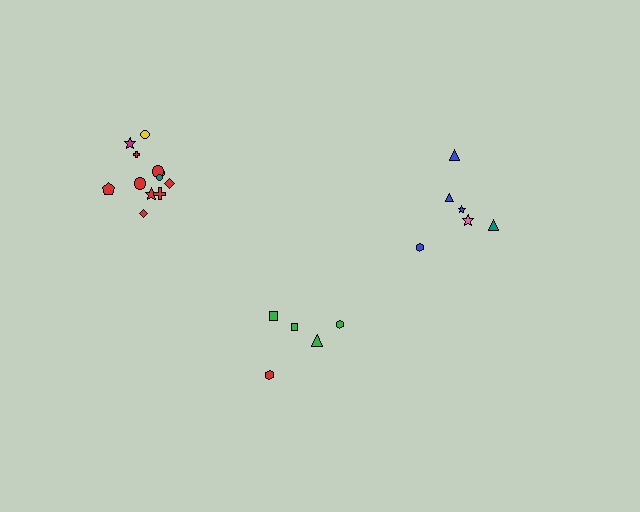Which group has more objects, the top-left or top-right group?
The top-left group.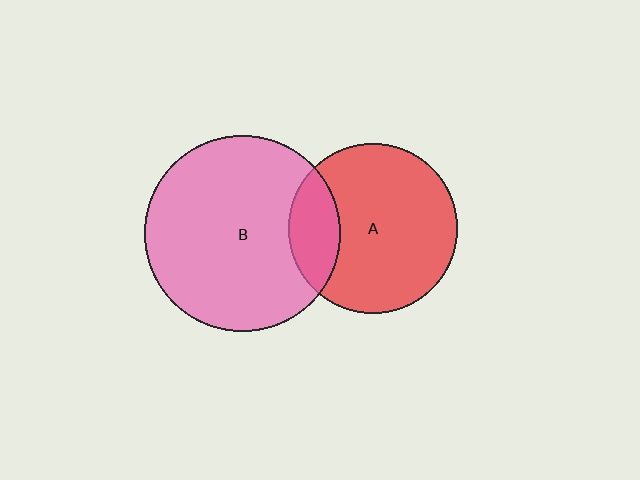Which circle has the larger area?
Circle B (pink).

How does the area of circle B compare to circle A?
Approximately 1.3 times.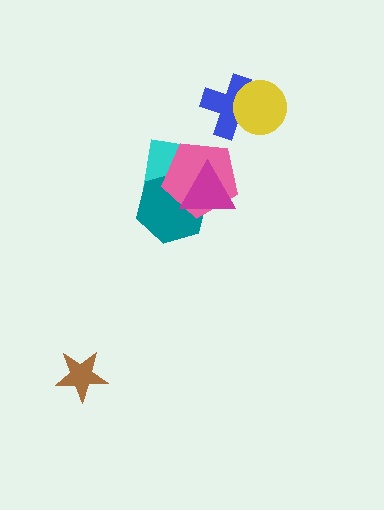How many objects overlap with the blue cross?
1 object overlaps with the blue cross.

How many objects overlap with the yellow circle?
1 object overlaps with the yellow circle.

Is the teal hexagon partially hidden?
Yes, it is partially covered by another shape.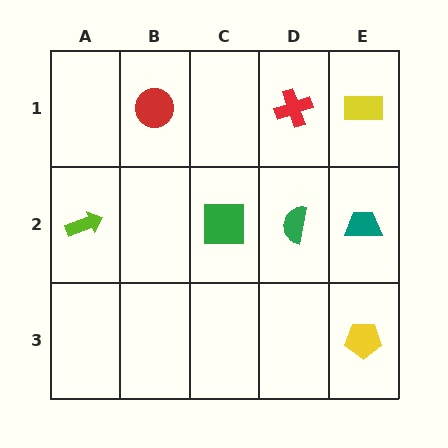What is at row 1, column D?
A red cross.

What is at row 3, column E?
A yellow pentagon.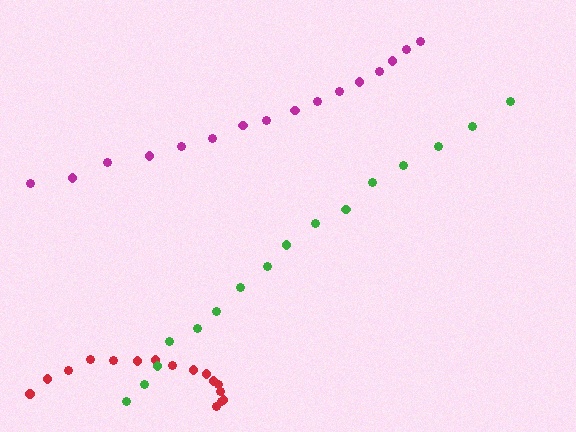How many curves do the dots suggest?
There are 3 distinct paths.